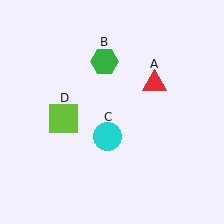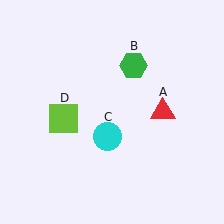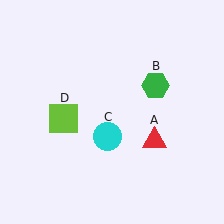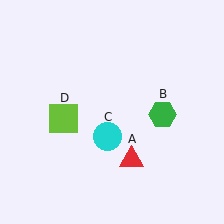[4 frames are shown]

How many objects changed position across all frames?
2 objects changed position: red triangle (object A), green hexagon (object B).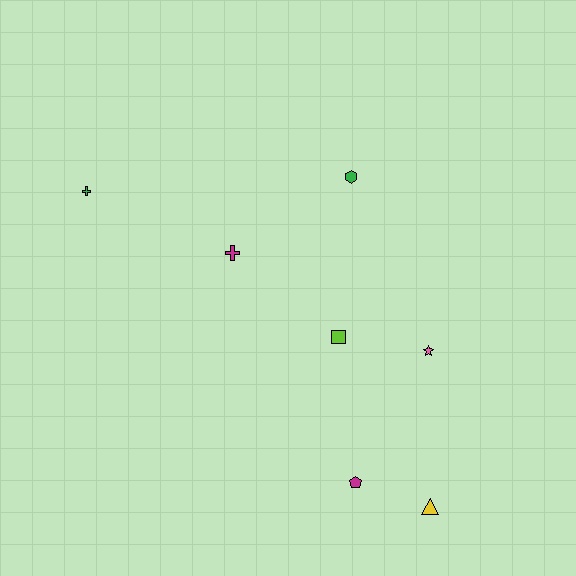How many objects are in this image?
There are 7 objects.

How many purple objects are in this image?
There are no purple objects.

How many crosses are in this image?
There are 2 crosses.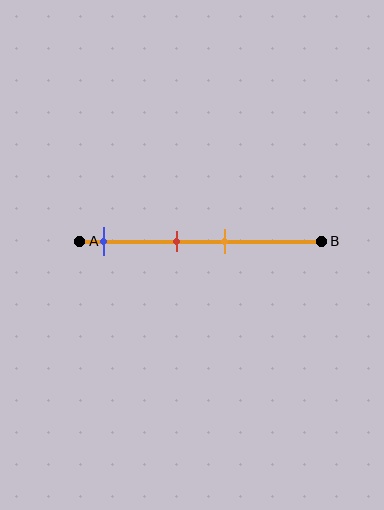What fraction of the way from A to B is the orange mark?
The orange mark is approximately 60% (0.6) of the way from A to B.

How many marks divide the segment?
There are 3 marks dividing the segment.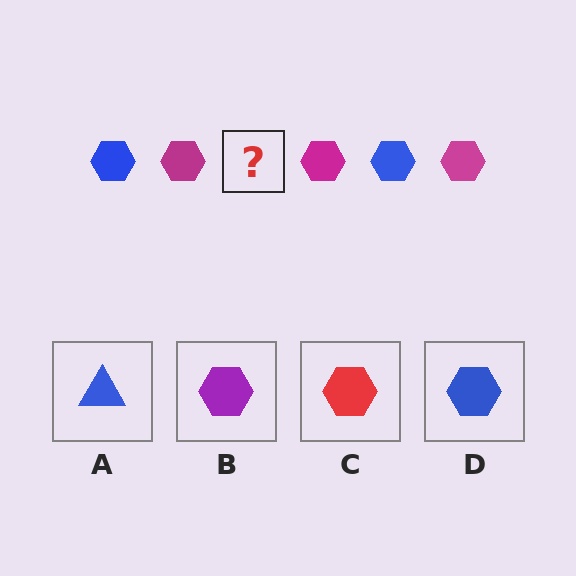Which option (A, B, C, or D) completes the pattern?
D.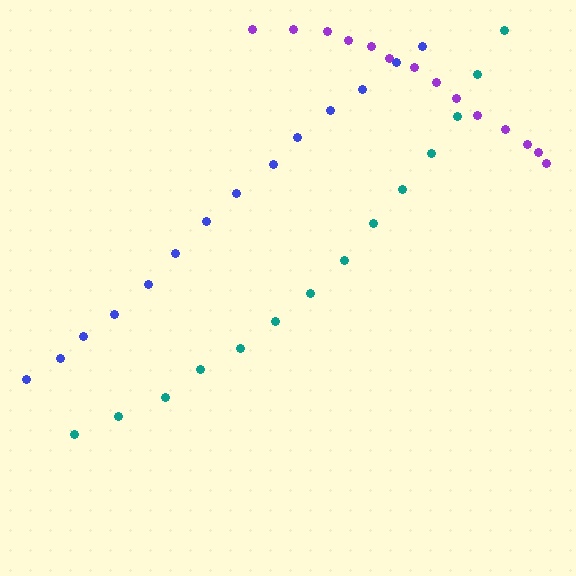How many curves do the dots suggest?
There are 3 distinct paths.